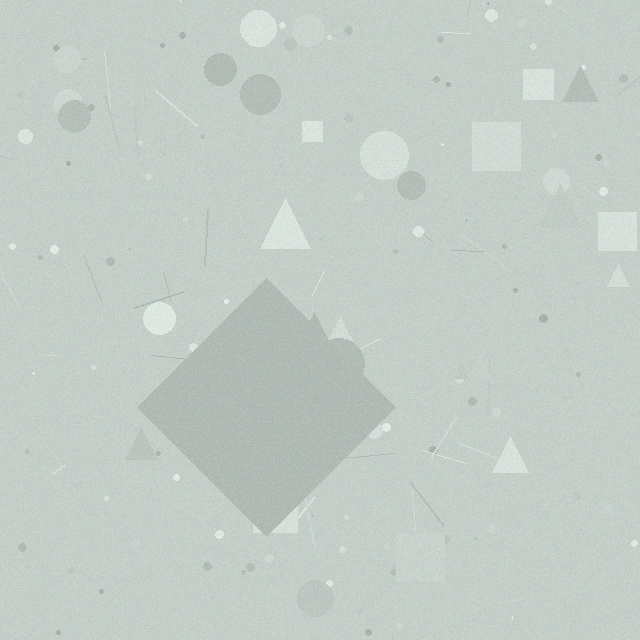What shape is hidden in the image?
A diamond is hidden in the image.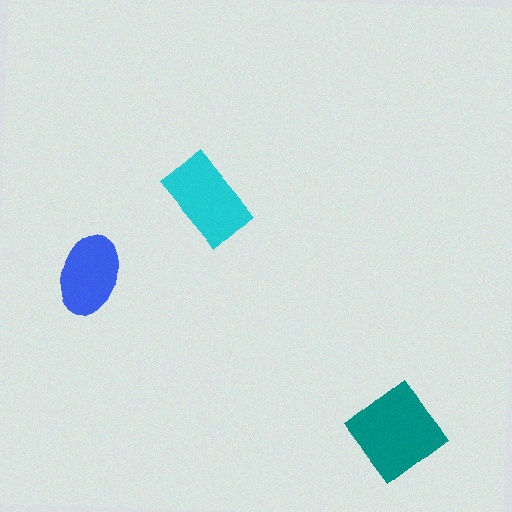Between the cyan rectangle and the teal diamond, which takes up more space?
The teal diamond.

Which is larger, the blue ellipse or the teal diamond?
The teal diamond.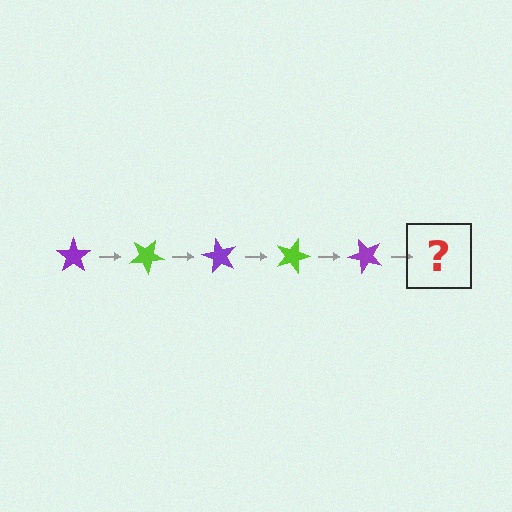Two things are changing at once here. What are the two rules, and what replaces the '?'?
The two rules are that it rotates 30 degrees each step and the color cycles through purple and lime. The '?' should be a lime star, rotated 150 degrees from the start.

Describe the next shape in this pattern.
It should be a lime star, rotated 150 degrees from the start.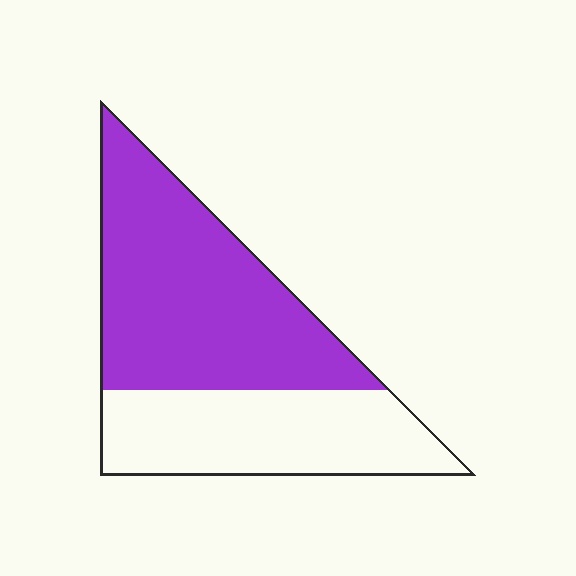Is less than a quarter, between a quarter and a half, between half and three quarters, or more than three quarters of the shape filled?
Between half and three quarters.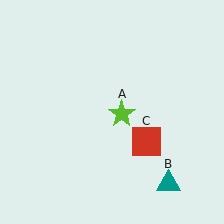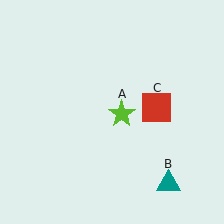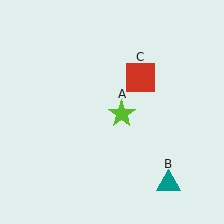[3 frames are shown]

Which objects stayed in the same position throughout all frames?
Lime star (object A) and teal triangle (object B) remained stationary.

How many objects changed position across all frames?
1 object changed position: red square (object C).